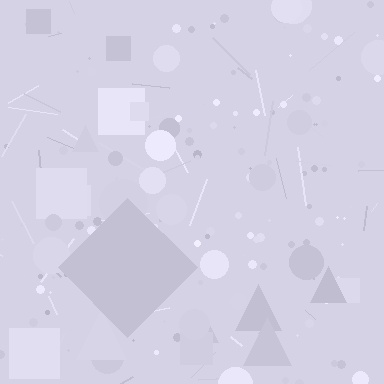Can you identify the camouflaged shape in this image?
The camouflaged shape is a diamond.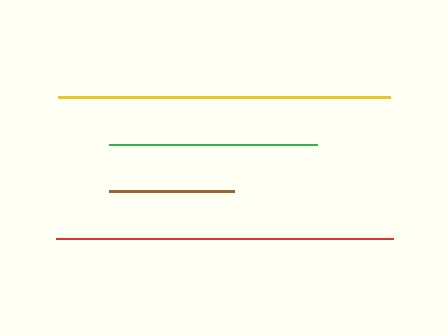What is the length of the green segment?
The green segment is approximately 208 pixels long.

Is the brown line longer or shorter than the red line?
The red line is longer than the brown line.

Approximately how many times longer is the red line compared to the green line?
The red line is approximately 1.6 times the length of the green line.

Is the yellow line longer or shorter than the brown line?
The yellow line is longer than the brown line.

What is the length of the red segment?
The red segment is approximately 337 pixels long.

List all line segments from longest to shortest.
From longest to shortest: red, yellow, green, brown.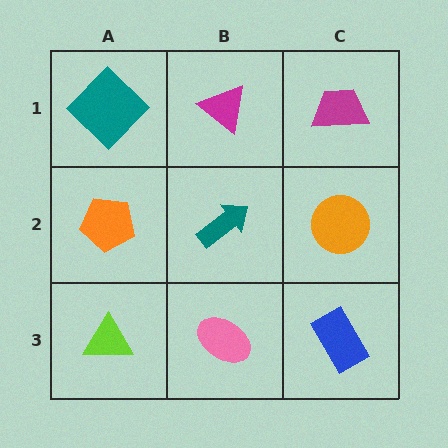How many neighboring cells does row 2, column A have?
3.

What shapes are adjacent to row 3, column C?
An orange circle (row 2, column C), a pink ellipse (row 3, column B).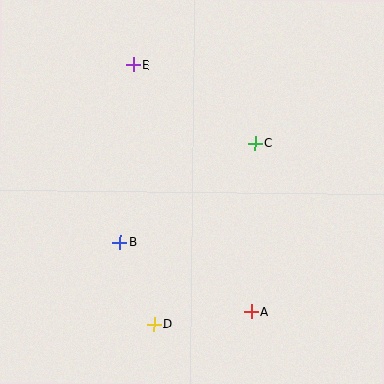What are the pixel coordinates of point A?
Point A is at (251, 311).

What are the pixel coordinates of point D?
Point D is at (154, 324).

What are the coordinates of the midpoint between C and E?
The midpoint between C and E is at (194, 104).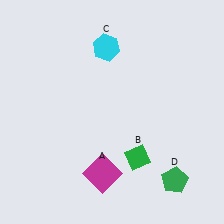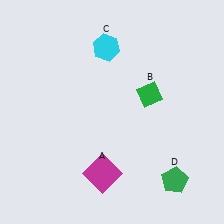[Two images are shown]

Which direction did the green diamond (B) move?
The green diamond (B) moved up.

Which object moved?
The green diamond (B) moved up.